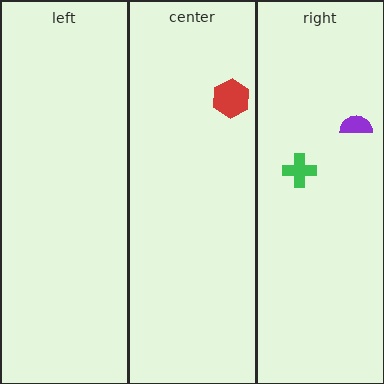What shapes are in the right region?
The purple semicircle, the green cross.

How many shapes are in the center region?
1.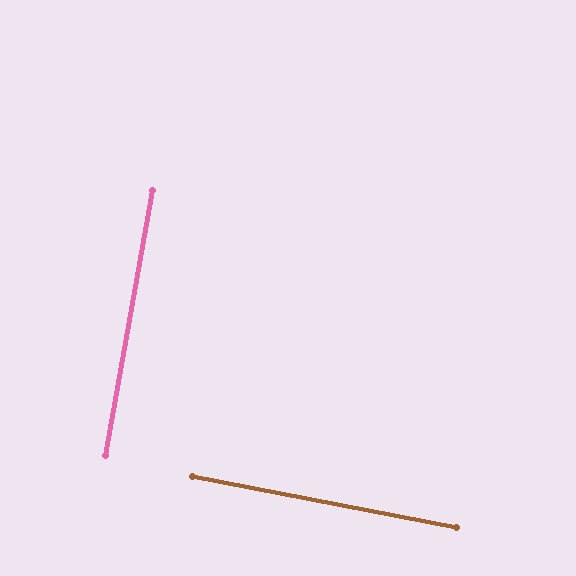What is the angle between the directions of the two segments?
Approximately 89 degrees.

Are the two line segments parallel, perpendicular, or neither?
Perpendicular — they meet at approximately 89°.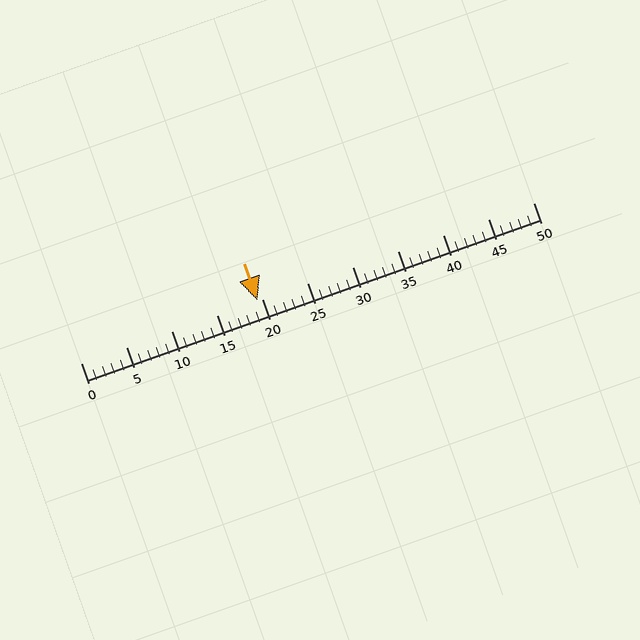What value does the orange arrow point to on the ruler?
The orange arrow points to approximately 20.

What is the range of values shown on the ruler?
The ruler shows values from 0 to 50.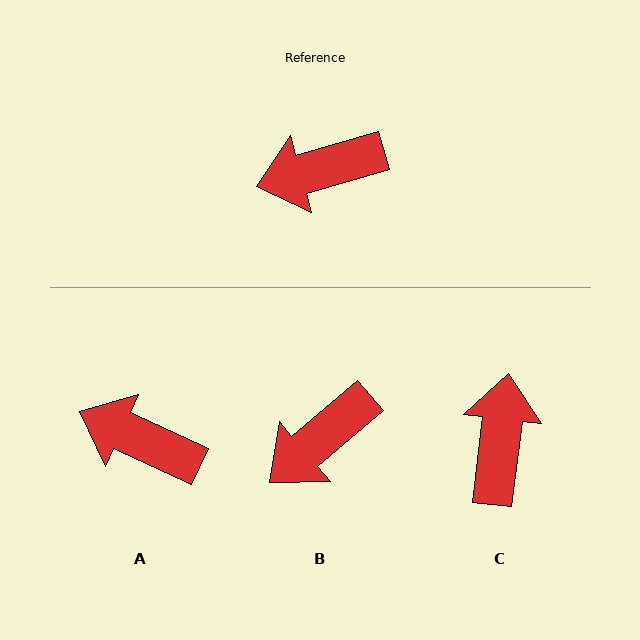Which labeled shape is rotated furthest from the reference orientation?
C, about 113 degrees away.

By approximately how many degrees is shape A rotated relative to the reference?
Approximately 40 degrees clockwise.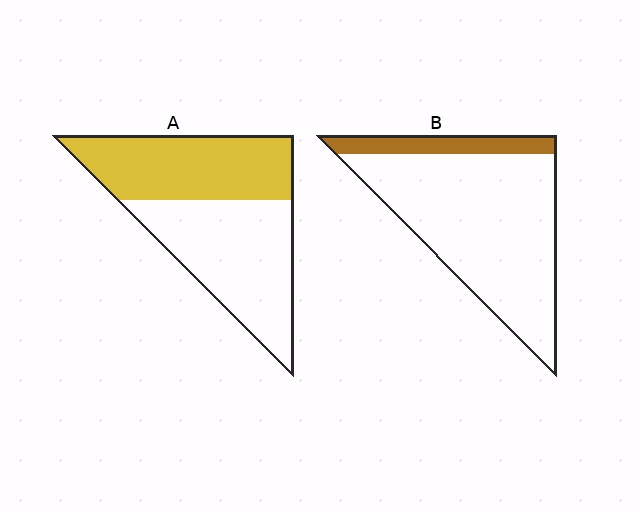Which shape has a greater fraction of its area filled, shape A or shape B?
Shape A.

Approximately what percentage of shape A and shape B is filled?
A is approximately 45% and B is approximately 15%.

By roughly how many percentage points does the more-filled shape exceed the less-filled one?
By roughly 30 percentage points (A over B).